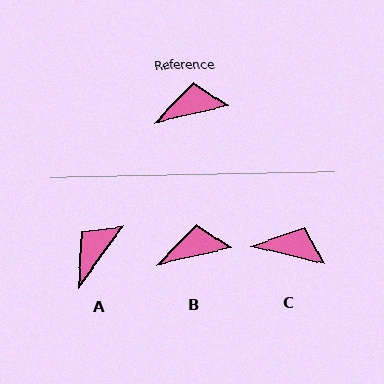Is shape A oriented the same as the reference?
No, it is off by about 41 degrees.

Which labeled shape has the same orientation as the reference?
B.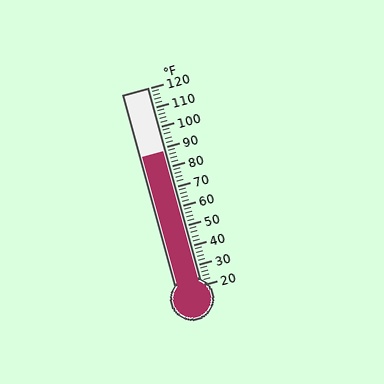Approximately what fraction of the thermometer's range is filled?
The thermometer is filled to approximately 70% of its range.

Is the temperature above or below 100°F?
The temperature is below 100°F.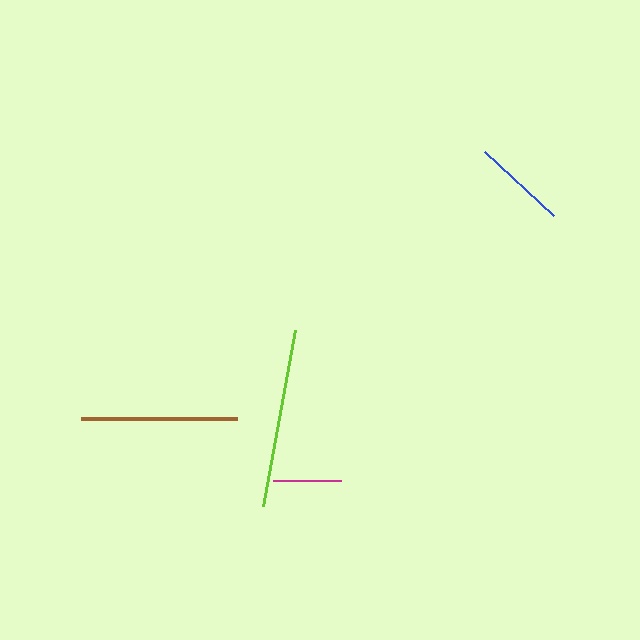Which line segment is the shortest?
The magenta line is the shortest at approximately 68 pixels.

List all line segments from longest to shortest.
From longest to shortest: lime, brown, blue, magenta.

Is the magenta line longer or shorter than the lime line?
The lime line is longer than the magenta line.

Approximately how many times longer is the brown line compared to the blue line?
The brown line is approximately 1.7 times the length of the blue line.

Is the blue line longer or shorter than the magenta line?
The blue line is longer than the magenta line.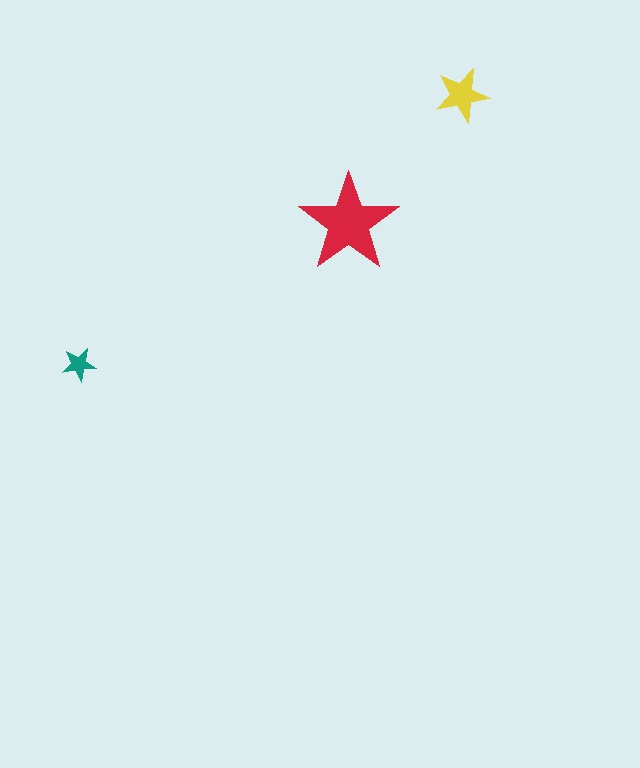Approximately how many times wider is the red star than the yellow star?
About 2 times wider.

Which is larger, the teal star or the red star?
The red one.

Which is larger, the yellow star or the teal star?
The yellow one.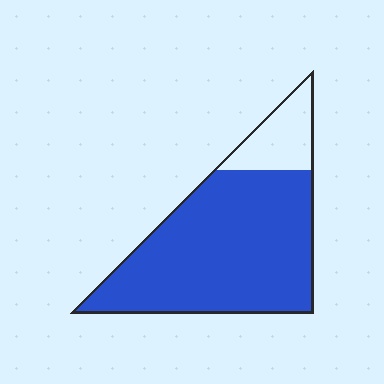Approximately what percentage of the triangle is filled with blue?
Approximately 85%.